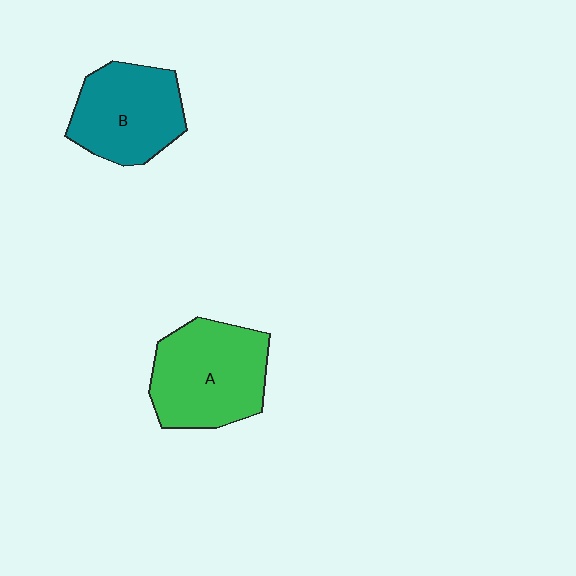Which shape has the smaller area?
Shape B (teal).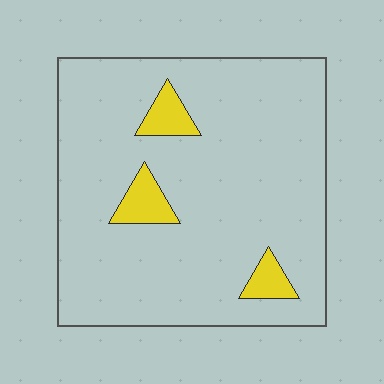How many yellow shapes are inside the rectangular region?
3.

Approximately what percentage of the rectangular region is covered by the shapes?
Approximately 10%.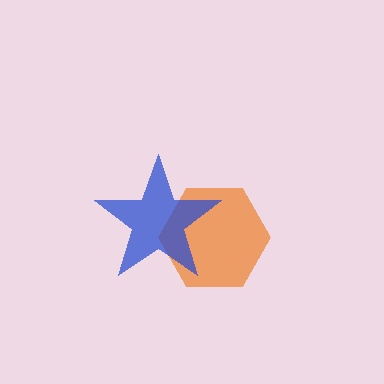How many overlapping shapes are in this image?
There are 2 overlapping shapes in the image.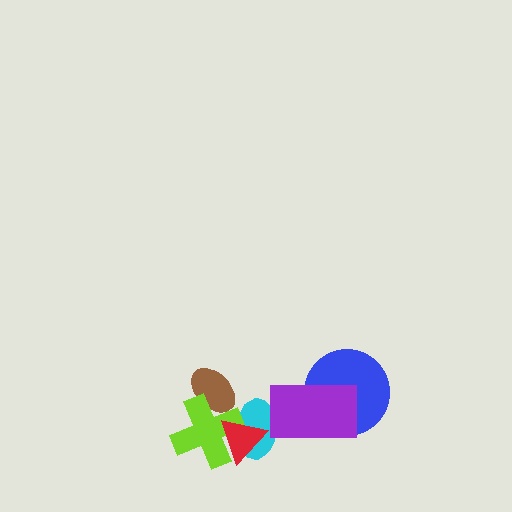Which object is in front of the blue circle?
The purple rectangle is in front of the blue circle.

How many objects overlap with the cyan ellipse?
3 objects overlap with the cyan ellipse.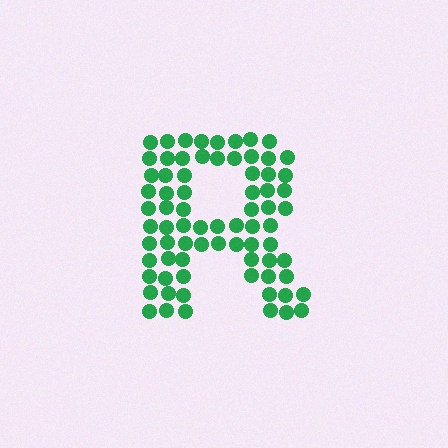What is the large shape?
The large shape is the letter R.